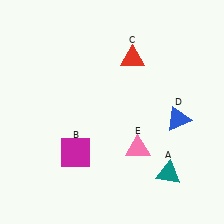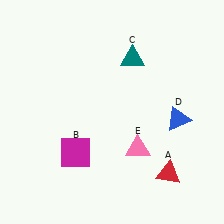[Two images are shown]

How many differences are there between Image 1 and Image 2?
There are 2 differences between the two images.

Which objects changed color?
A changed from teal to red. C changed from red to teal.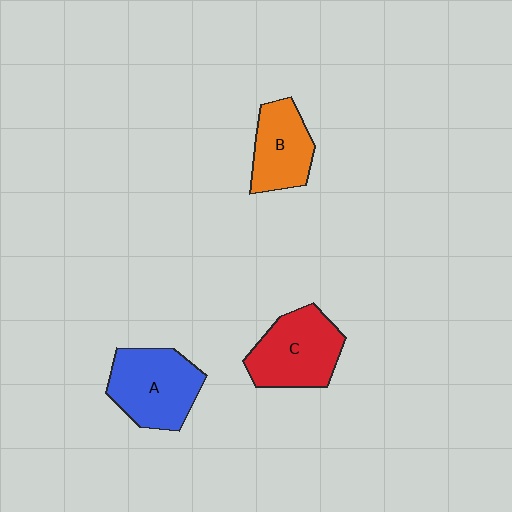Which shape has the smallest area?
Shape B (orange).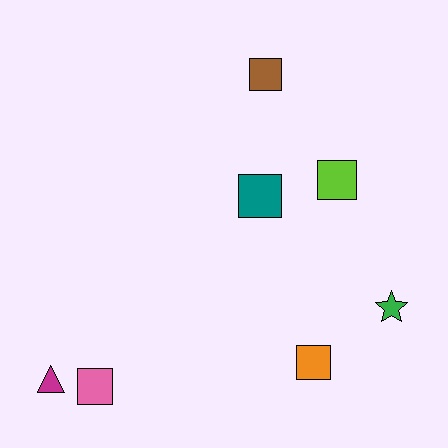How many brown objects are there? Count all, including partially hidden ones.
There is 1 brown object.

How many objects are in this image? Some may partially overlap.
There are 7 objects.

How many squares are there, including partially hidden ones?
There are 5 squares.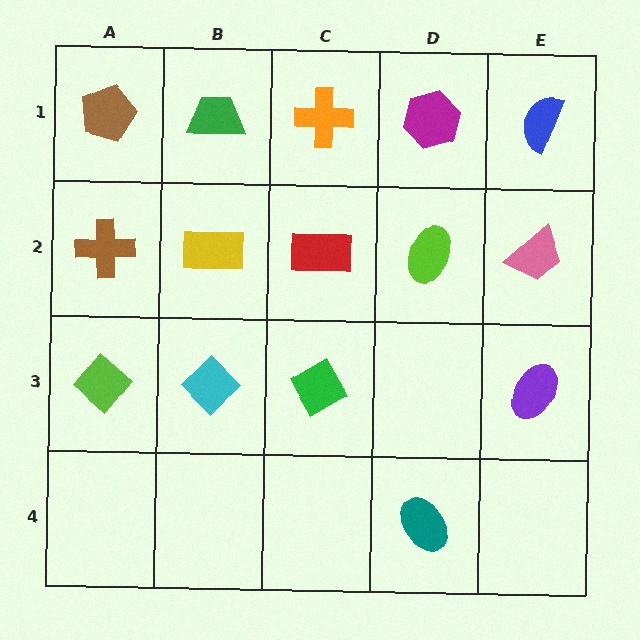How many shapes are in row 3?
4 shapes.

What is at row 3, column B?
A cyan diamond.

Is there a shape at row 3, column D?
No, that cell is empty.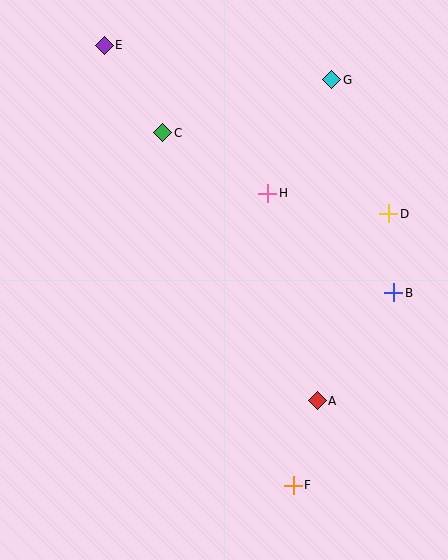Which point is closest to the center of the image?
Point H at (268, 193) is closest to the center.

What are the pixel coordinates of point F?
Point F is at (293, 485).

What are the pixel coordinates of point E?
Point E is at (104, 45).